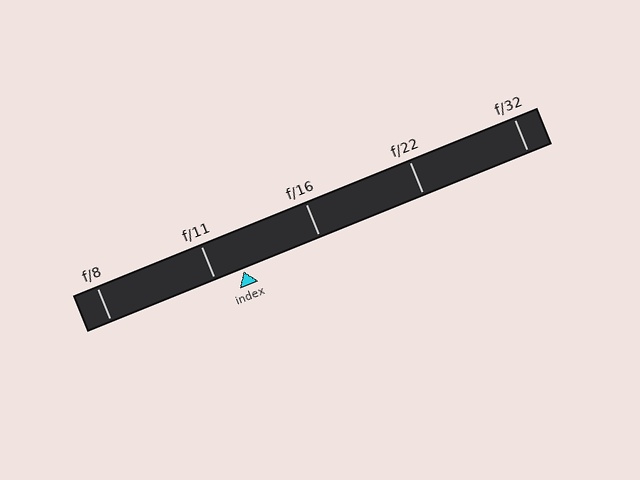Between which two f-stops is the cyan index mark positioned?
The index mark is between f/11 and f/16.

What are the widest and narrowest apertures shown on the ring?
The widest aperture shown is f/8 and the narrowest is f/32.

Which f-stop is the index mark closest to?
The index mark is closest to f/11.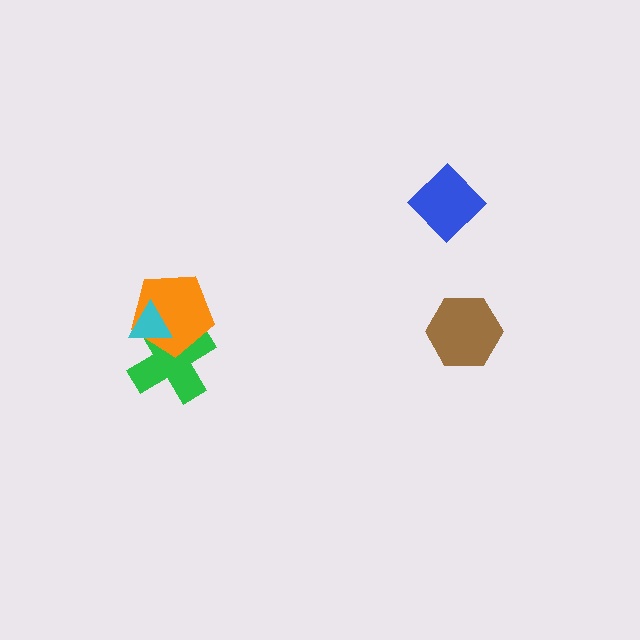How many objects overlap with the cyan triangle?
2 objects overlap with the cyan triangle.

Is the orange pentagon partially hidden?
Yes, it is partially covered by another shape.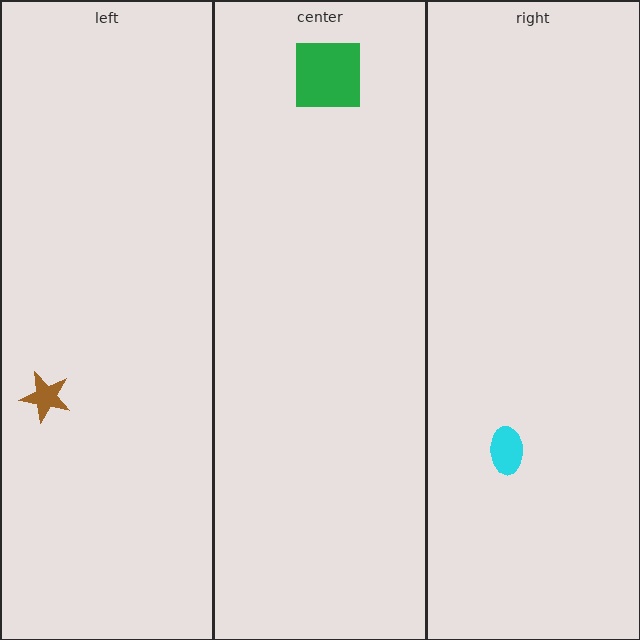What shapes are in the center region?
The green square.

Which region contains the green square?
The center region.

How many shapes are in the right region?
1.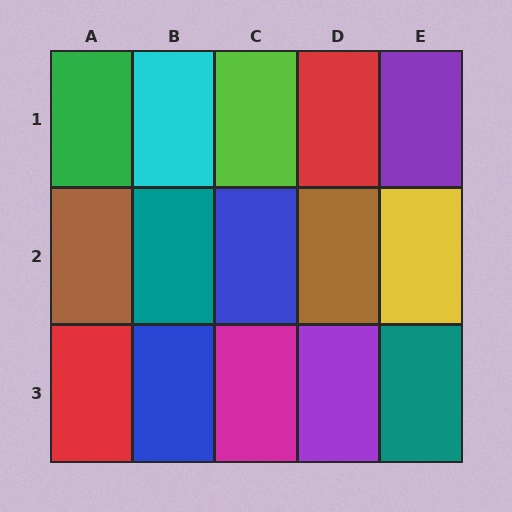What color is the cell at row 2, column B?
Teal.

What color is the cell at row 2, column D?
Brown.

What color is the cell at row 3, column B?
Blue.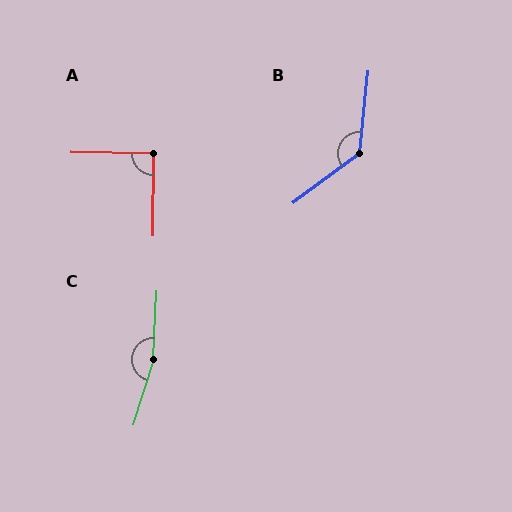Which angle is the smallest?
A, at approximately 91 degrees.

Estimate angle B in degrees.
Approximately 133 degrees.